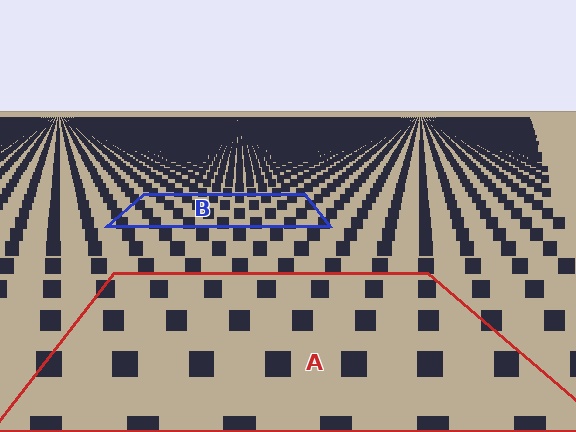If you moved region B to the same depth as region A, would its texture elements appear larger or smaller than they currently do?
They would appear larger. At a closer depth, the same texture elements are projected at a bigger on-screen size.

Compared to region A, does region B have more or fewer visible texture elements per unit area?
Region B has more texture elements per unit area — they are packed more densely because it is farther away.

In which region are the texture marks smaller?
The texture marks are smaller in region B, because it is farther away.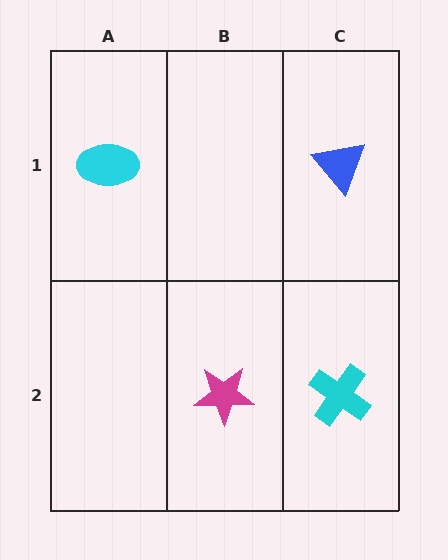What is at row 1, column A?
A cyan ellipse.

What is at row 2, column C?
A cyan cross.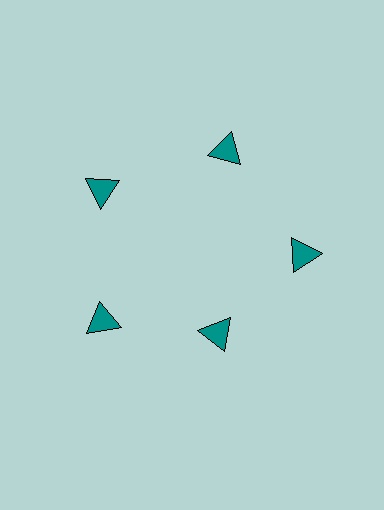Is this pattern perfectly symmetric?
No. The 5 teal triangles are arranged in a ring, but one element near the 5 o'clock position is pulled inward toward the center, breaking the 5-fold rotational symmetry.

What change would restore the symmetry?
The symmetry would be restored by moving it outward, back onto the ring so that all 5 triangles sit at equal angles and equal distance from the center.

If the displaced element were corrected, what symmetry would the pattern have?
It would have 5-fold rotational symmetry — the pattern would map onto itself every 72 degrees.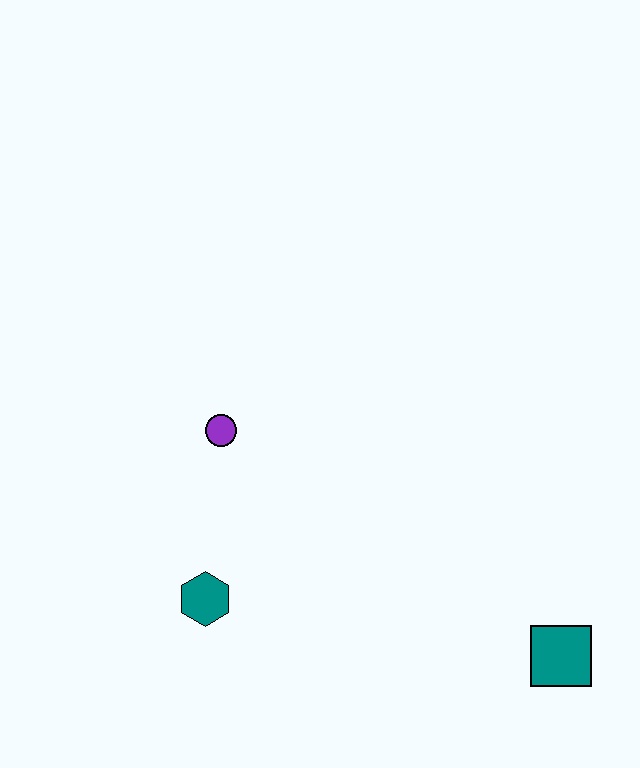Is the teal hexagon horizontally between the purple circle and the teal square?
No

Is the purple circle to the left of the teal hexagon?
No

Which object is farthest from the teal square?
The purple circle is farthest from the teal square.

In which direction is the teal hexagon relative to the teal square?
The teal hexagon is to the left of the teal square.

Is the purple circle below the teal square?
No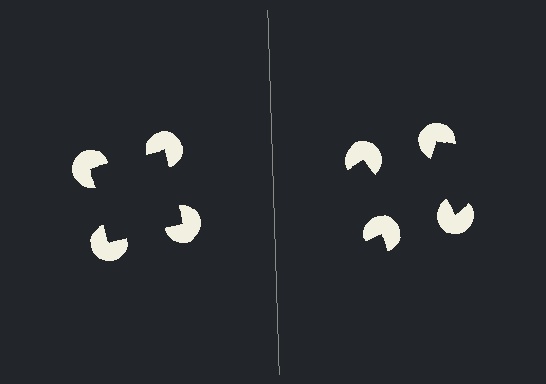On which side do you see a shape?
An illusory square appears on the left side. On the right side the wedge cuts are rotated, so no coherent shape forms.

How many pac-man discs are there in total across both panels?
8 — 4 on each side.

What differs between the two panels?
The pac-man discs are positioned identically on both sides; only the wedge orientations differ. On the left they align to a square; on the right they are misaligned.